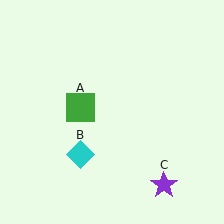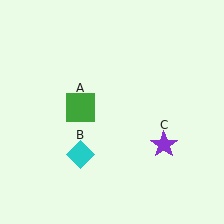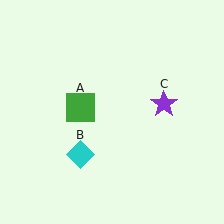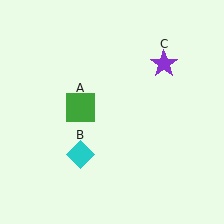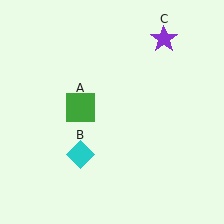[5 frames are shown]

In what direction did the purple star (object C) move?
The purple star (object C) moved up.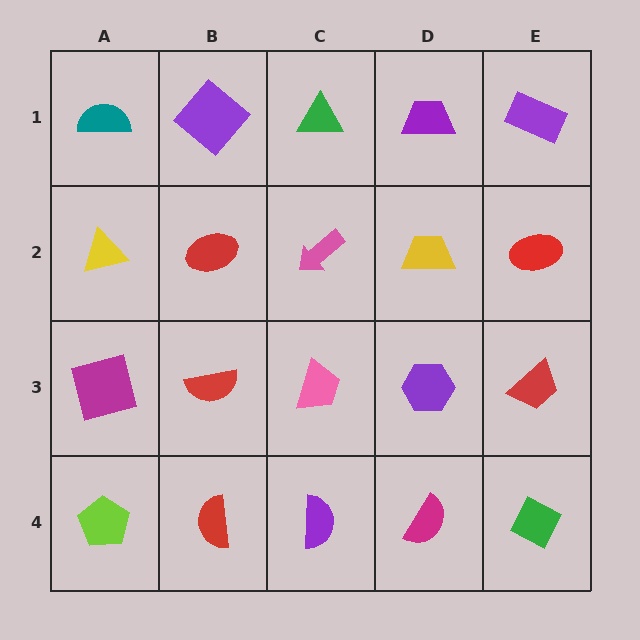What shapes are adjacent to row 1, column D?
A yellow trapezoid (row 2, column D), a green triangle (row 1, column C), a purple rectangle (row 1, column E).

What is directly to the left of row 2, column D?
A pink arrow.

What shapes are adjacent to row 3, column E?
A red ellipse (row 2, column E), a green diamond (row 4, column E), a purple hexagon (row 3, column D).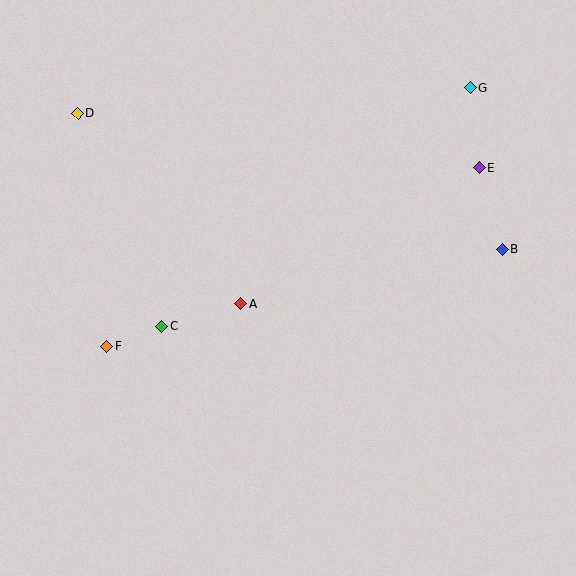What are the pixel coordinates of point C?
Point C is at (162, 327).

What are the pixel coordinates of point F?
Point F is at (107, 346).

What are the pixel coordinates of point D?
Point D is at (78, 113).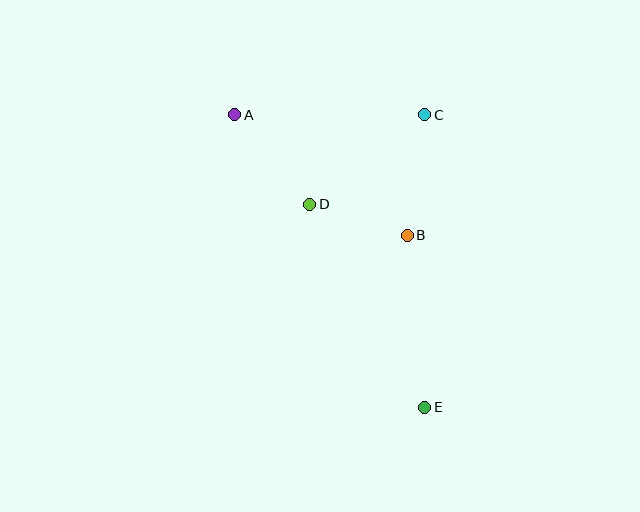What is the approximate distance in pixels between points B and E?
The distance between B and E is approximately 173 pixels.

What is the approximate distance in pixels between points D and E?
The distance between D and E is approximately 233 pixels.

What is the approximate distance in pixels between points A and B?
The distance between A and B is approximately 210 pixels.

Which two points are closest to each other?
Points B and D are closest to each other.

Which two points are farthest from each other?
Points A and E are farthest from each other.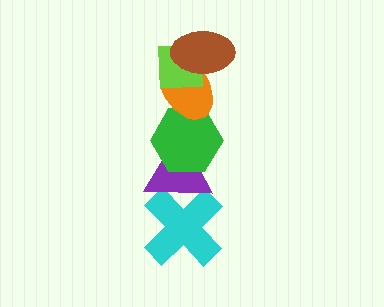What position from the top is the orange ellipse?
The orange ellipse is 3rd from the top.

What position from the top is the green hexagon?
The green hexagon is 4th from the top.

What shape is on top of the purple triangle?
The green hexagon is on top of the purple triangle.